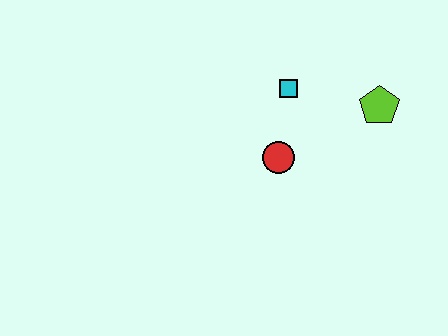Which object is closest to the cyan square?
The red circle is closest to the cyan square.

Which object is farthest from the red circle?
The lime pentagon is farthest from the red circle.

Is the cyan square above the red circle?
Yes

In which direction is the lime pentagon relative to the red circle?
The lime pentagon is to the right of the red circle.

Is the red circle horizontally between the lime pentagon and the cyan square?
No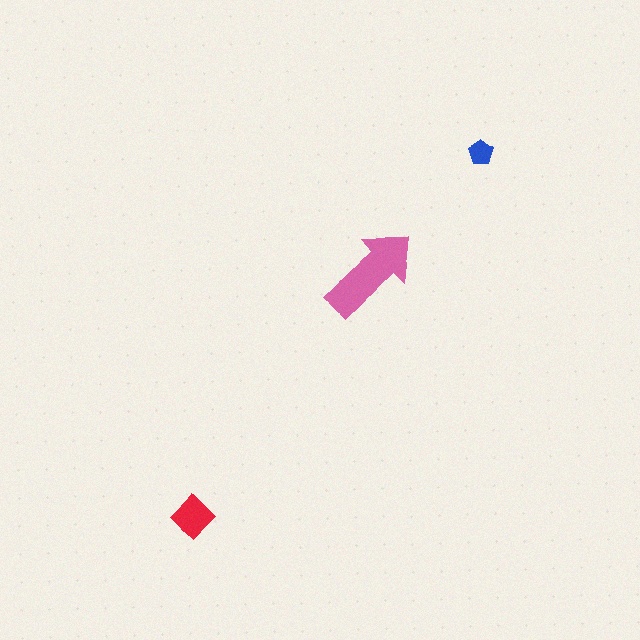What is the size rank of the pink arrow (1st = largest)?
1st.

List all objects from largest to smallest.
The pink arrow, the red diamond, the blue pentagon.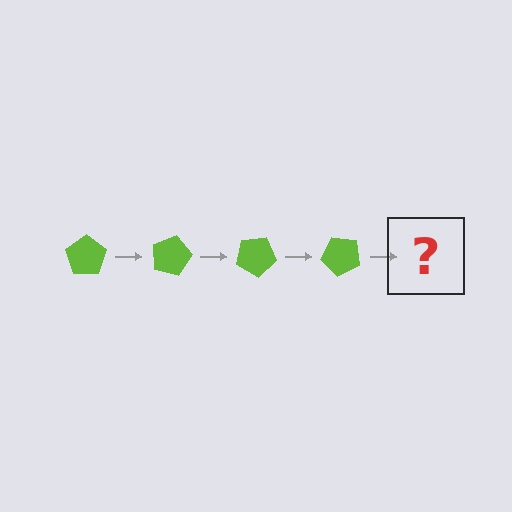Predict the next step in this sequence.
The next step is a lime pentagon rotated 60 degrees.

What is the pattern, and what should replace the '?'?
The pattern is that the pentagon rotates 15 degrees each step. The '?' should be a lime pentagon rotated 60 degrees.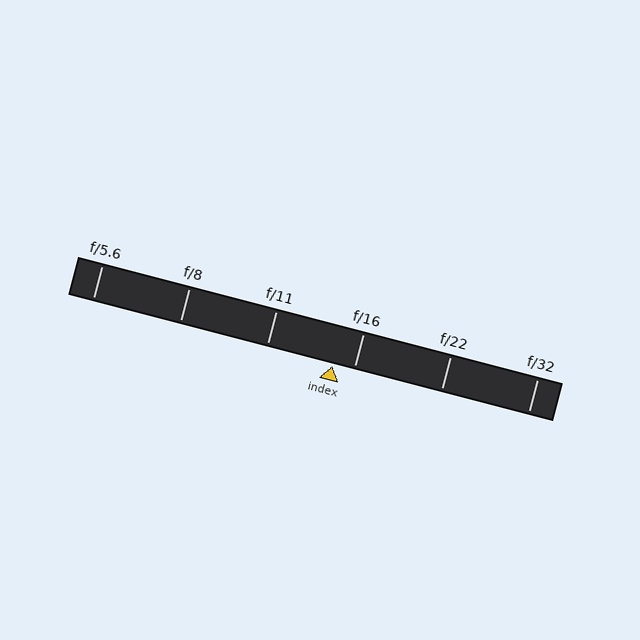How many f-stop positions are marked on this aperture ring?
There are 6 f-stop positions marked.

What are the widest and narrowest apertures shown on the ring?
The widest aperture shown is f/5.6 and the narrowest is f/32.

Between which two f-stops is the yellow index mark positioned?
The index mark is between f/11 and f/16.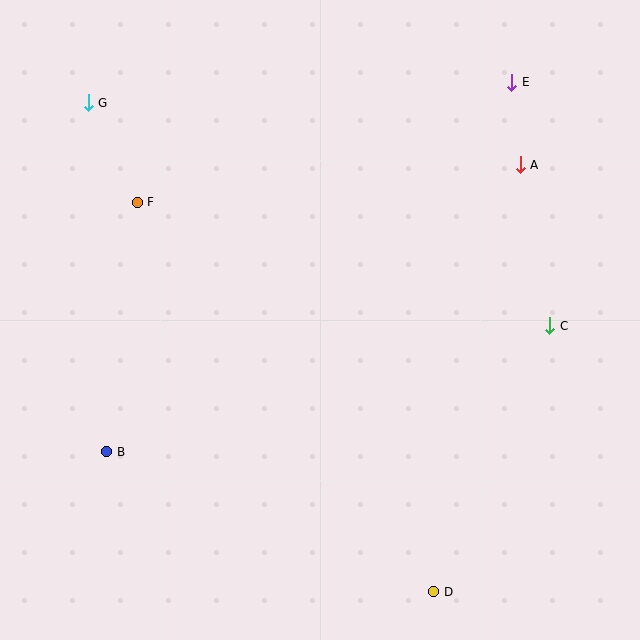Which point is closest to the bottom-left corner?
Point B is closest to the bottom-left corner.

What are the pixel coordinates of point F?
Point F is at (137, 202).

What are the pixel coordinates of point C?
Point C is at (550, 326).